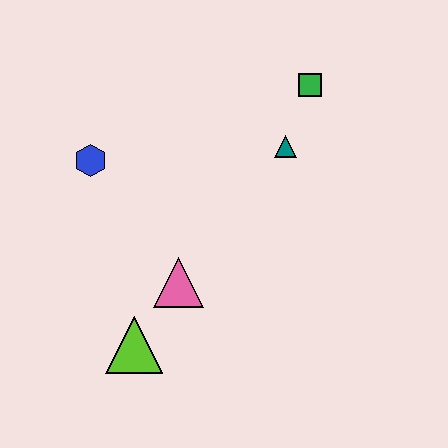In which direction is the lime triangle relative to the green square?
The lime triangle is below the green square.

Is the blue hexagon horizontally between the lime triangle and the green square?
No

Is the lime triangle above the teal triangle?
No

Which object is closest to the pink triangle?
The lime triangle is closest to the pink triangle.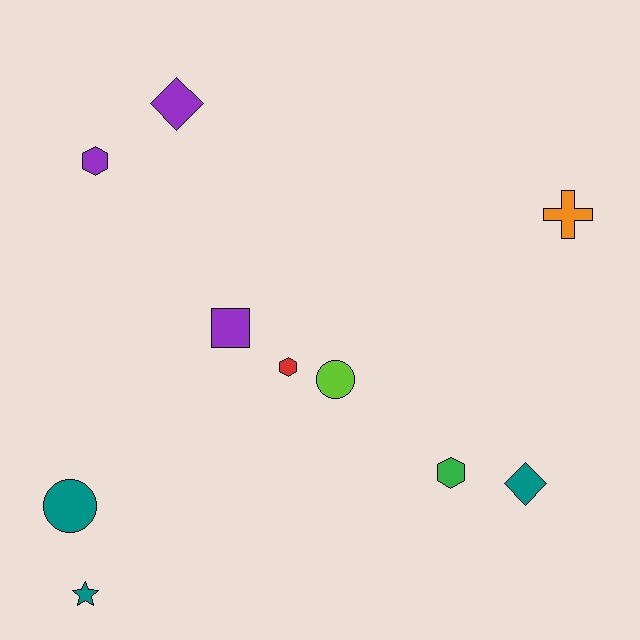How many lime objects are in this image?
There is 1 lime object.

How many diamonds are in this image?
There are 2 diamonds.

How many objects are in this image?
There are 10 objects.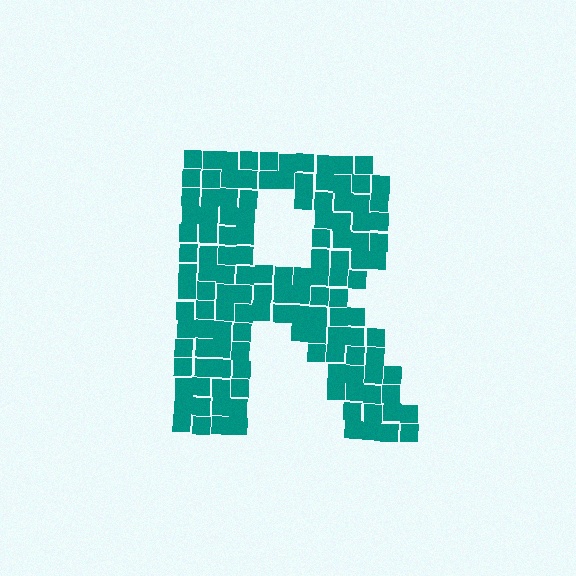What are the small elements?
The small elements are squares.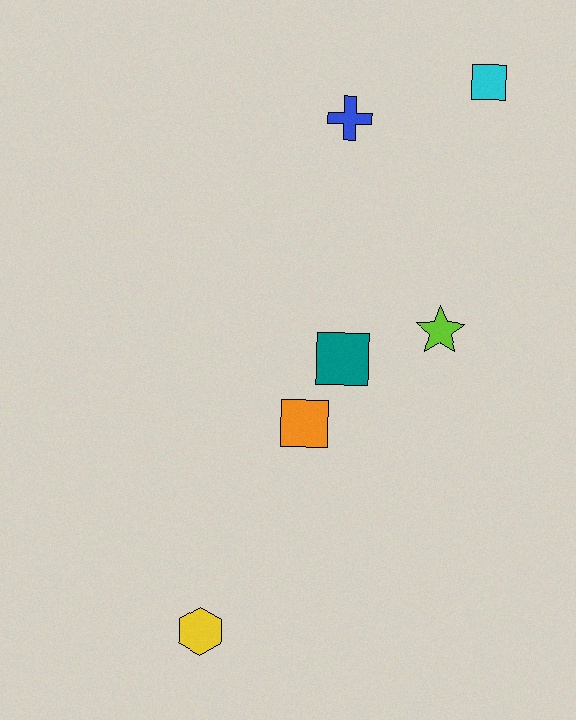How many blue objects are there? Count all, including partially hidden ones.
There is 1 blue object.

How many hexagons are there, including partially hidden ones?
There is 1 hexagon.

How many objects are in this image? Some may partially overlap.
There are 6 objects.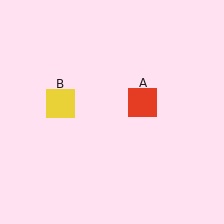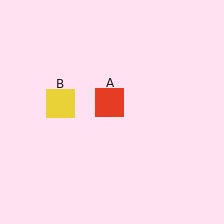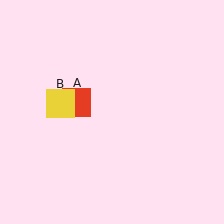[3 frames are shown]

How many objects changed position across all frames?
1 object changed position: red square (object A).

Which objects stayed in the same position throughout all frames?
Yellow square (object B) remained stationary.